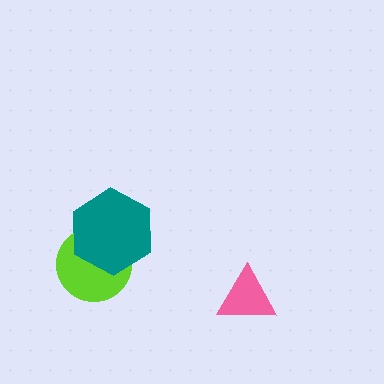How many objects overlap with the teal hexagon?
1 object overlaps with the teal hexagon.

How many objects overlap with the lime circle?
1 object overlaps with the lime circle.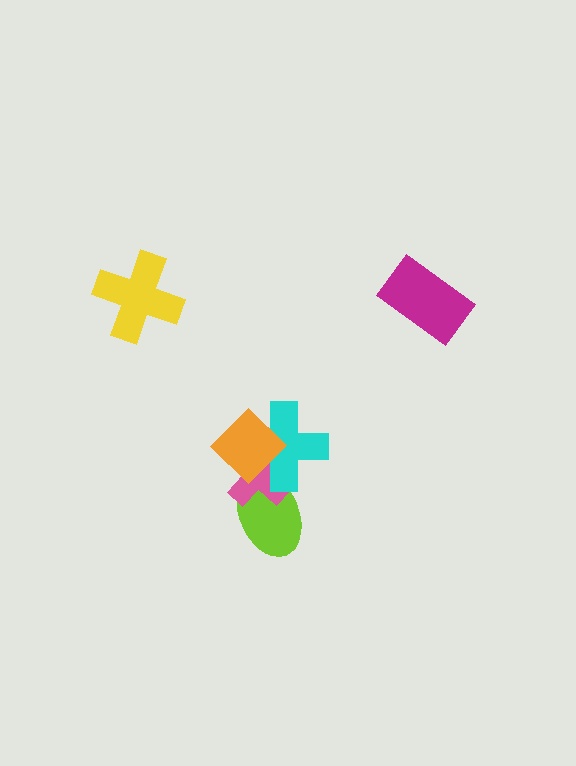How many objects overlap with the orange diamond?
3 objects overlap with the orange diamond.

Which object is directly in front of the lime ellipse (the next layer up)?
The pink cross is directly in front of the lime ellipse.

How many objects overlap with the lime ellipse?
3 objects overlap with the lime ellipse.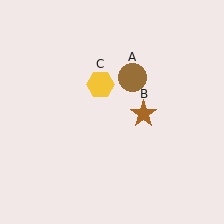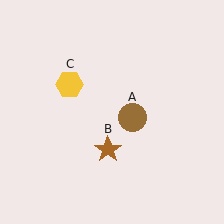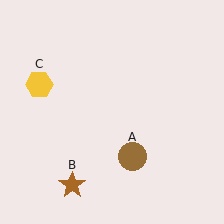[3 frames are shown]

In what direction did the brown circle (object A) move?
The brown circle (object A) moved down.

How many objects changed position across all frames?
3 objects changed position: brown circle (object A), brown star (object B), yellow hexagon (object C).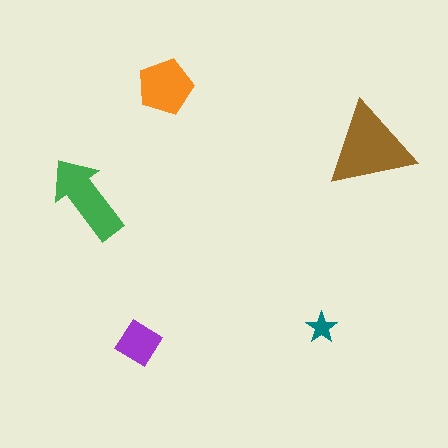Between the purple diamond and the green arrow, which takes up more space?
The green arrow.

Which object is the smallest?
The teal star.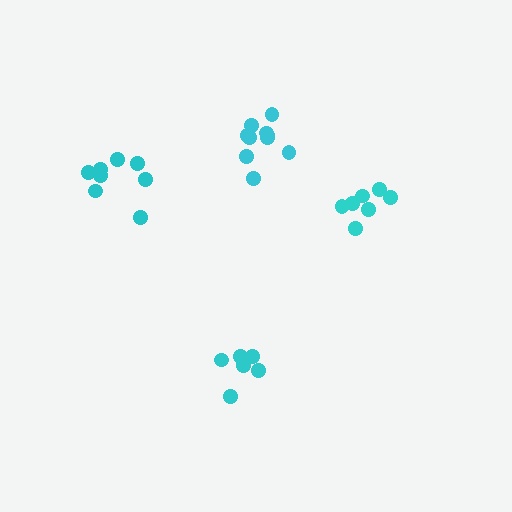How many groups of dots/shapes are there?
There are 4 groups.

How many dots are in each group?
Group 1: 7 dots, Group 2: 6 dots, Group 3: 8 dots, Group 4: 10 dots (31 total).